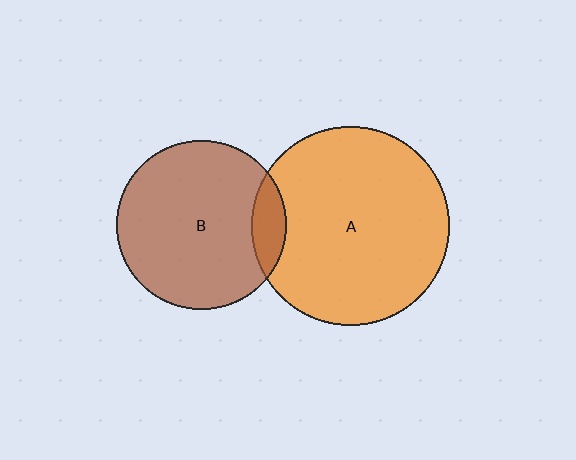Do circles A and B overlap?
Yes.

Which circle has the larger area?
Circle A (orange).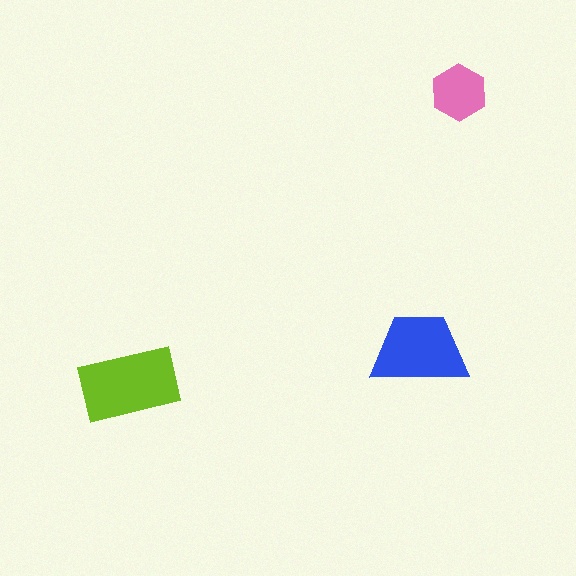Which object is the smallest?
The pink hexagon.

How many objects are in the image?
There are 3 objects in the image.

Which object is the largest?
The lime rectangle.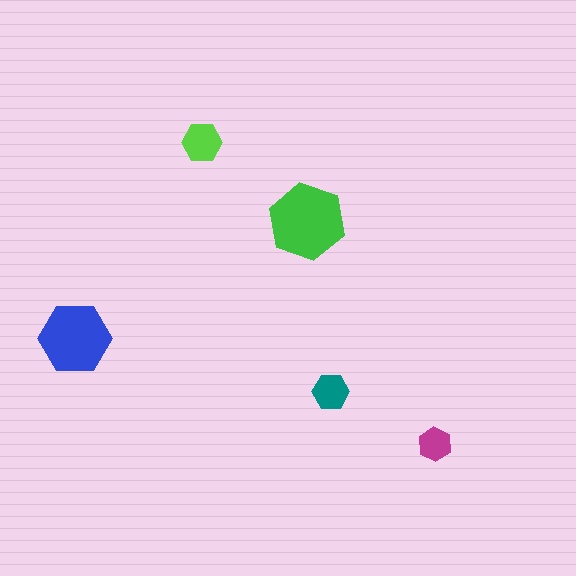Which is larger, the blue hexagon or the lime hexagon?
The blue one.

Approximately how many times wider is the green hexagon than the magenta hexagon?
About 2.5 times wider.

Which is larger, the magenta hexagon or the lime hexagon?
The lime one.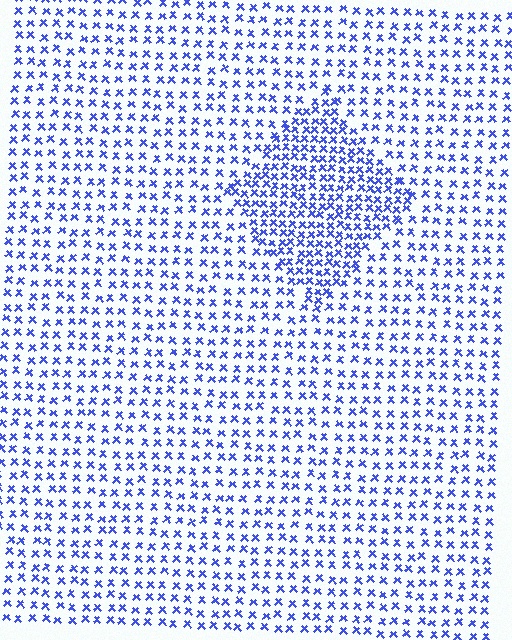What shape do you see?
I see a diamond.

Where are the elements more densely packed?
The elements are more densely packed inside the diamond boundary.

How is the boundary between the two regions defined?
The boundary is defined by a change in element density (approximately 1.9x ratio). All elements are the same color, size, and shape.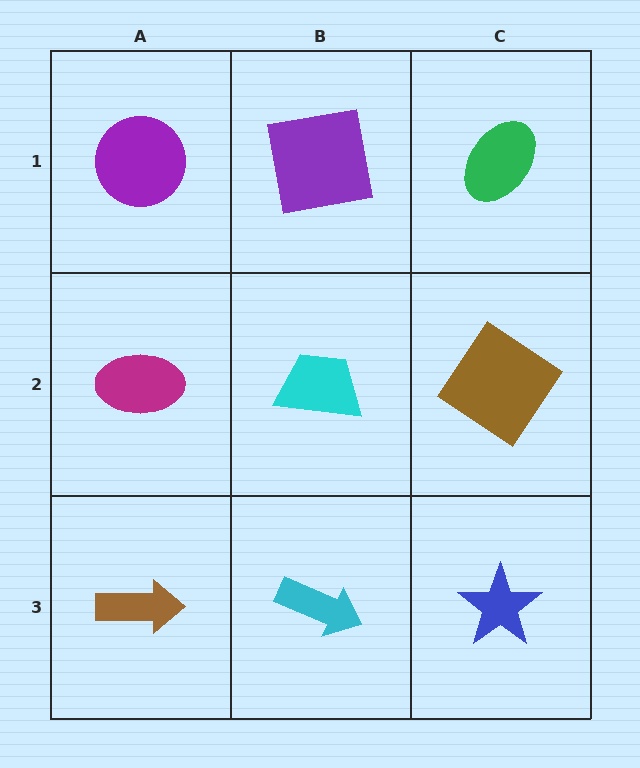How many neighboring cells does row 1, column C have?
2.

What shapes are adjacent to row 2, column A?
A purple circle (row 1, column A), a brown arrow (row 3, column A), a cyan trapezoid (row 2, column B).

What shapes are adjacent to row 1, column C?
A brown diamond (row 2, column C), a purple square (row 1, column B).